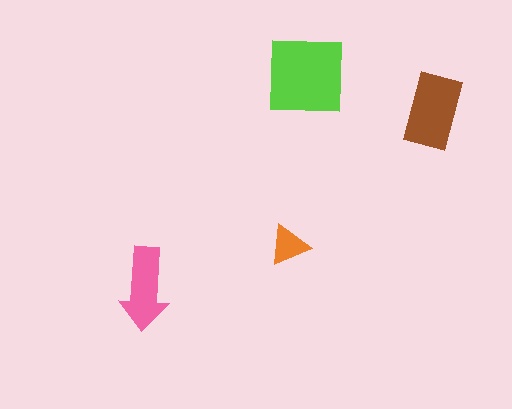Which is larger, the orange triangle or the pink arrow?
The pink arrow.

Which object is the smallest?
The orange triangle.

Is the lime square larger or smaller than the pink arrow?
Larger.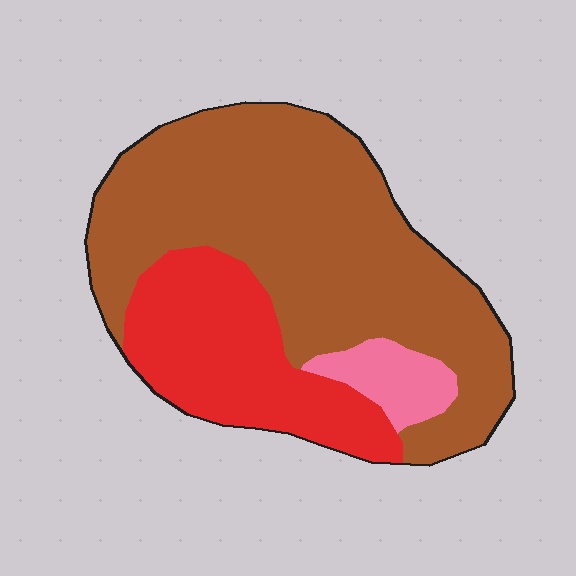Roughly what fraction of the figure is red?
Red takes up about one quarter (1/4) of the figure.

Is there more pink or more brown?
Brown.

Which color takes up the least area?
Pink, at roughly 5%.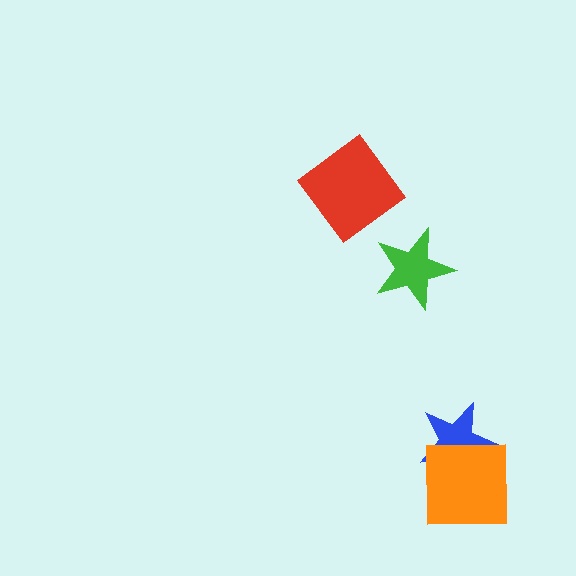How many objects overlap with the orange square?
1 object overlaps with the orange square.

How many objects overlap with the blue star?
1 object overlaps with the blue star.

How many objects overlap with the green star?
0 objects overlap with the green star.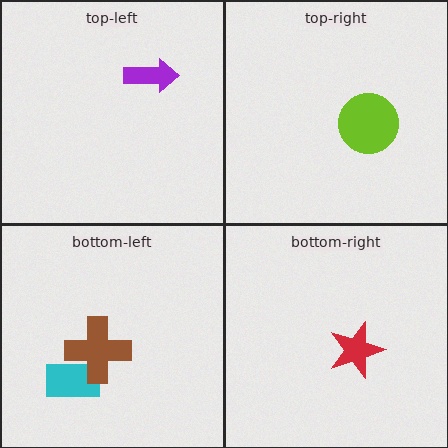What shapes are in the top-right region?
The lime circle.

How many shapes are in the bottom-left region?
2.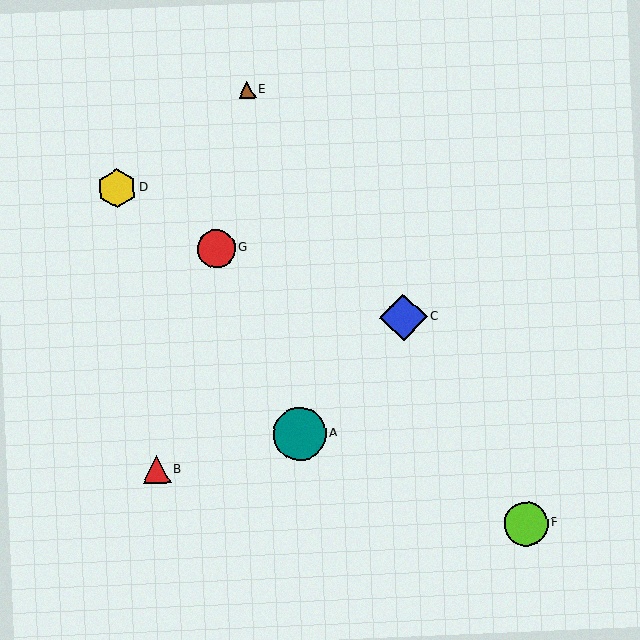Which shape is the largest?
The teal circle (labeled A) is the largest.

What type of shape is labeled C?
Shape C is a blue diamond.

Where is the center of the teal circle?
The center of the teal circle is at (300, 434).